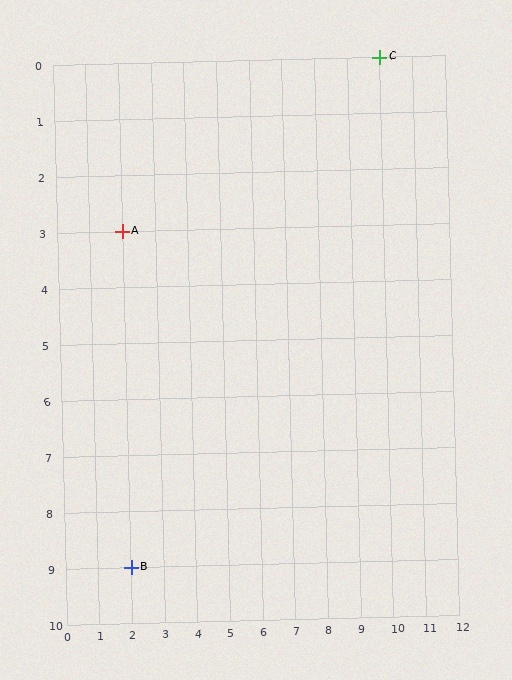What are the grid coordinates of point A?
Point A is at grid coordinates (2, 3).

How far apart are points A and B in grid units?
Points A and B are 6 rows apart.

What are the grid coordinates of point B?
Point B is at grid coordinates (2, 9).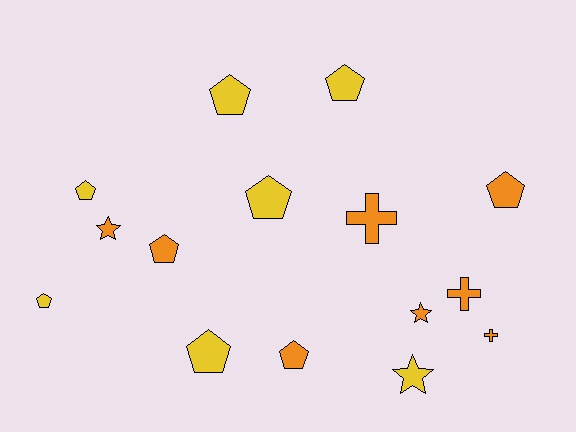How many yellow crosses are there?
There are no yellow crosses.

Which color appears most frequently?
Orange, with 8 objects.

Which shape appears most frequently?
Pentagon, with 9 objects.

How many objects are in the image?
There are 15 objects.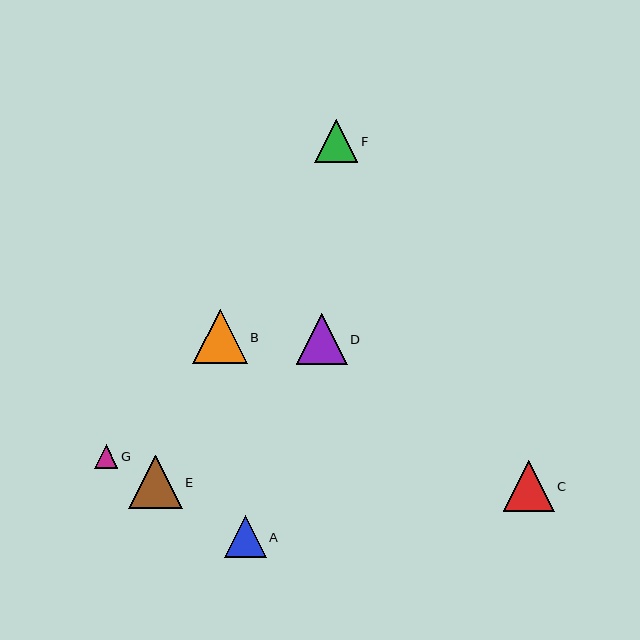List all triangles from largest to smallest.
From largest to smallest: B, E, D, C, F, A, G.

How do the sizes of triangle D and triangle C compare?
Triangle D and triangle C are approximately the same size.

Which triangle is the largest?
Triangle B is the largest with a size of approximately 55 pixels.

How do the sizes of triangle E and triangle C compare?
Triangle E and triangle C are approximately the same size.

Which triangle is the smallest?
Triangle G is the smallest with a size of approximately 24 pixels.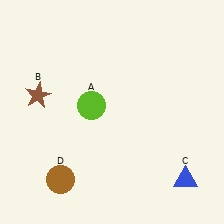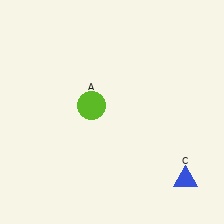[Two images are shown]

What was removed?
The brown star (B), the brown circle (D) were removed in Image 2.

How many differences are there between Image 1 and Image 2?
There are 2 differences between the two images.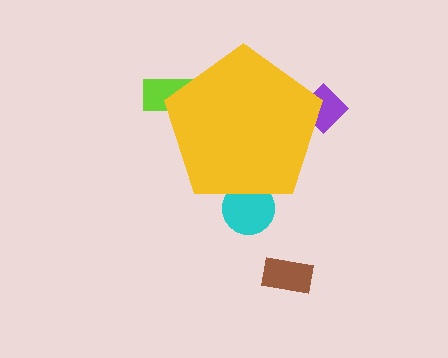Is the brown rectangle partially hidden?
No, the brown rectangle is fully visible.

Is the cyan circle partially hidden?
Yes, the cyan circle is partially hidden behind the yellow pentagon.